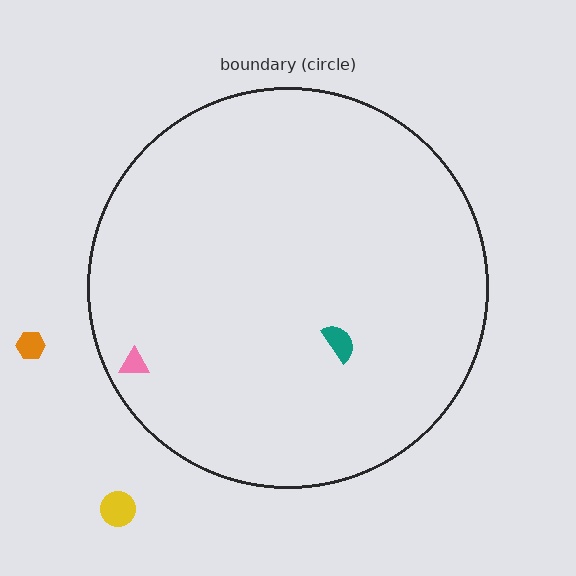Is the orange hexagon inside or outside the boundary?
Outside.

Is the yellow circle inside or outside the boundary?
Outside.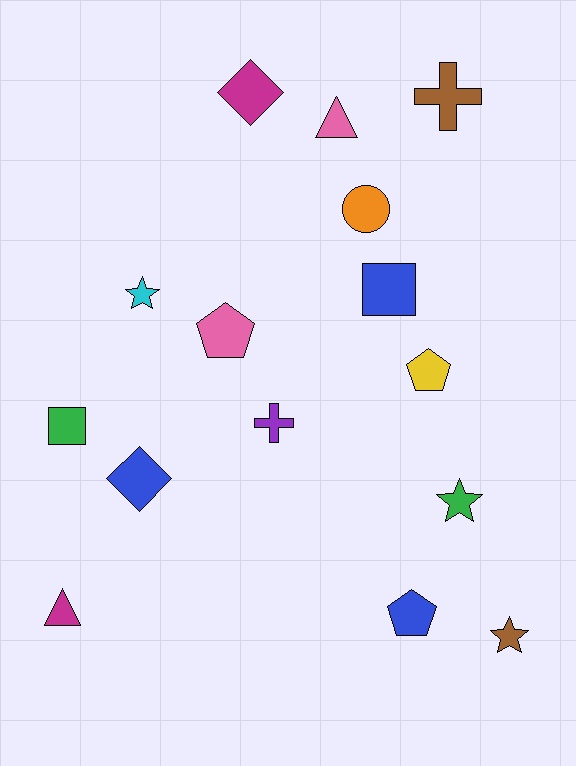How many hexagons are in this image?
There are no hexagons.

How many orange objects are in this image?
There is 1 orange object.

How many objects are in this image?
There are 15 objects.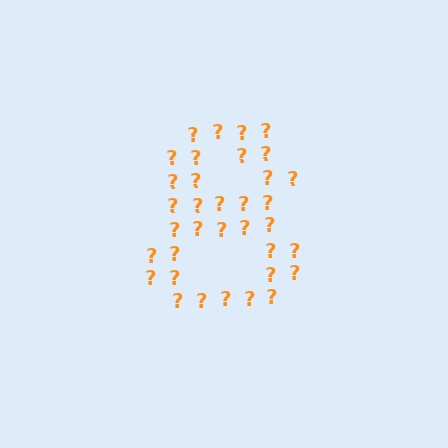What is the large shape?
The large shape is the digit 8.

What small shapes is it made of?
It is made of small question marks.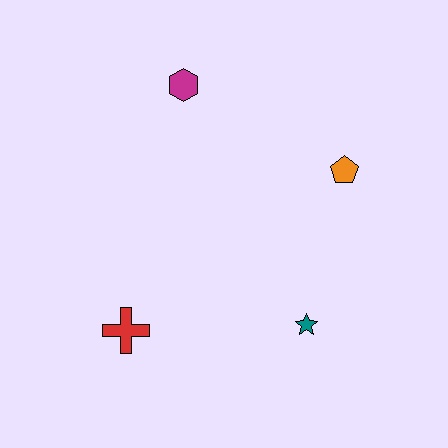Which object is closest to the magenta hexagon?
The orange pentagon is closest to the magenta hexagon.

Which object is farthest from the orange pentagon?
The red cross is farthest from the orange pentagon.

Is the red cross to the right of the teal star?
No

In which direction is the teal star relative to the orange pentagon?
The teal star is below the orange pentagon.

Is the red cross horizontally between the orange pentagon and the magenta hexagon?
No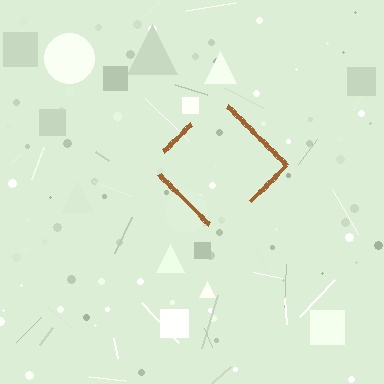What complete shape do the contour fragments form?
The contour fragments form a diamond.